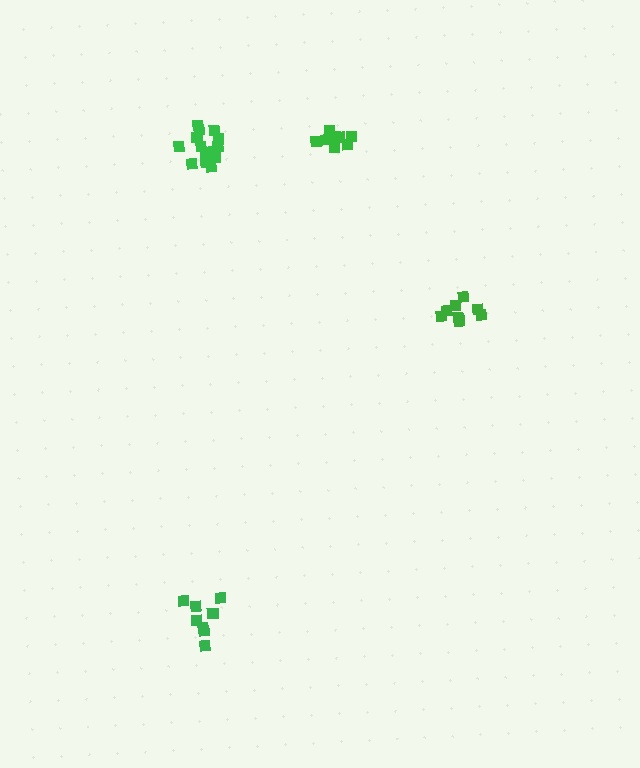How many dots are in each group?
Group 1: 14 dots, Group 2: 8 dots, Group 3: 8 dots, Group 4: 8 dots (38 total).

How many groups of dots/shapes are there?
There are 4 groups.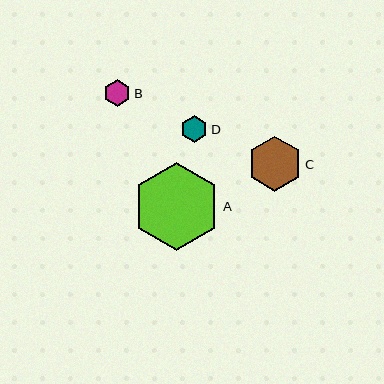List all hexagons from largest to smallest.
From largest to smallest: A, C, D, B.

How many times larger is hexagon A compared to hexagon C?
Hexagon A is approximately 1.6 times the size of hexagon C.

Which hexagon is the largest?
Hexagon A is the largest with a size of approximately 88 pixels.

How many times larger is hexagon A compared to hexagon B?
Hexagon A is approximately 3.3 times the size of hexagon B.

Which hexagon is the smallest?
Hexagon B is the smallest with a size of approximately 27 pixels.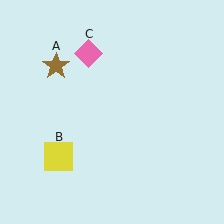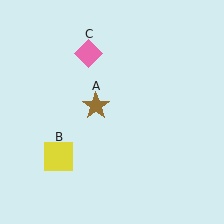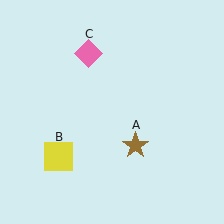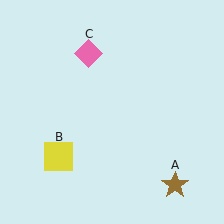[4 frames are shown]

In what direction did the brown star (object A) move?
The brown star (object A) moved down and to the right.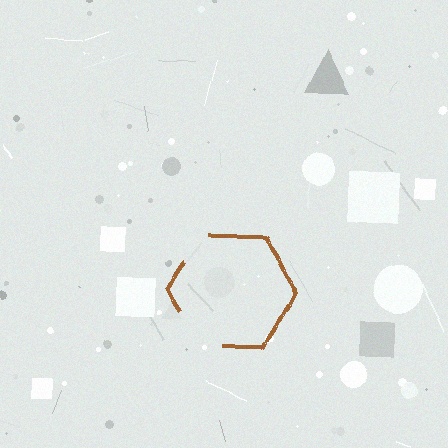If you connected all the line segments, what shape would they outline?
They would outline a hexagon.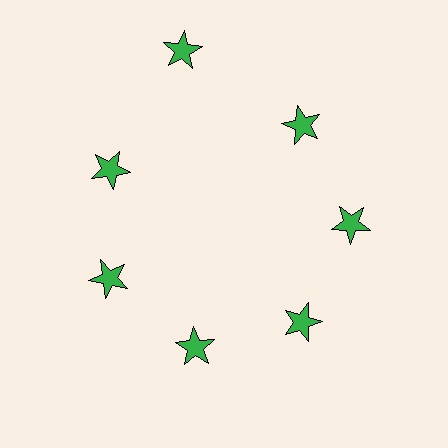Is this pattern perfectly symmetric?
No. The 7 green stars are arranged in a ring, but one element near the 12 o'clock position is pushed outward from the center, breaking the 7-fold rotational symmetry.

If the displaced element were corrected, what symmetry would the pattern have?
It would have 7-fold rotational symmetry — the pattern would map onto itself every 51 degrees.